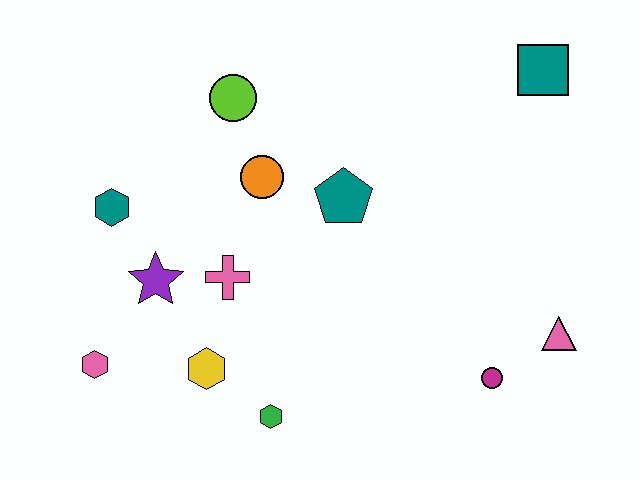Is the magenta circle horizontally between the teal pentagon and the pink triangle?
Yes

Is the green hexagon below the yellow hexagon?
Yes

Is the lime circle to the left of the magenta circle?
Yes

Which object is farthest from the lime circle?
The pink triangle is farthest from the lime circle.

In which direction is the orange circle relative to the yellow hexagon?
The orange circle is above the yellow hexagon.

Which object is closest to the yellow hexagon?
The green hexagon is closest to the yellow hexagon.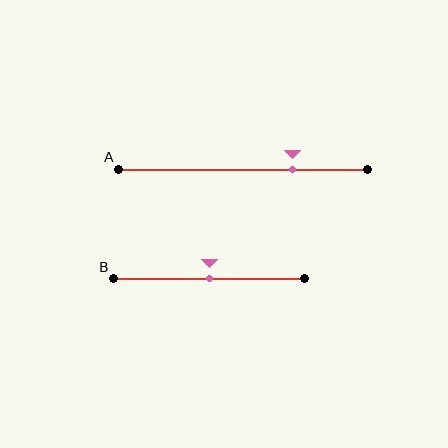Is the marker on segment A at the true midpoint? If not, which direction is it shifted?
No, the marker on segment A is shifted to the right by about 20% of the segment length.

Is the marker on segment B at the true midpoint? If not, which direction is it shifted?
Yes, the marker on segment B is at the true midpoint.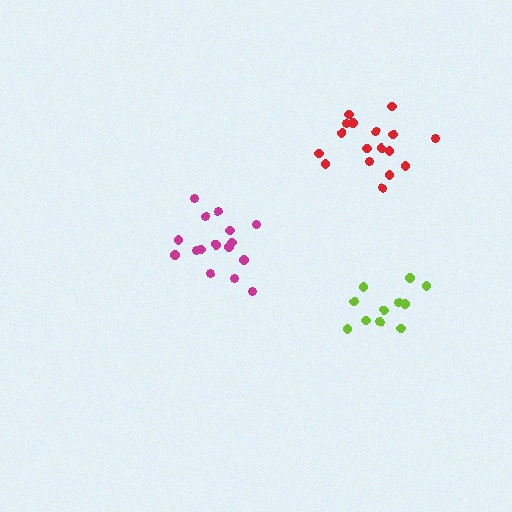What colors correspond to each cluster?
The clusters are colored: magenta, lime, red.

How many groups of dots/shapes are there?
There are 3 groups.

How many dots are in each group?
Group 1: 16 dots, Group 2: 12 dots, Group 3: 17 dots (45 total).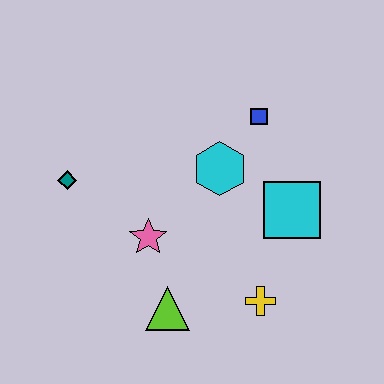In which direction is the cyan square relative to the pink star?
The cyan square is to the right of the pink star.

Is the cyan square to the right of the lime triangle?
Yes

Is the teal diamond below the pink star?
No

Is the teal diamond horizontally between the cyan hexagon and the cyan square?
No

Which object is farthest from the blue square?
The lime triangle is farthest from the blue square.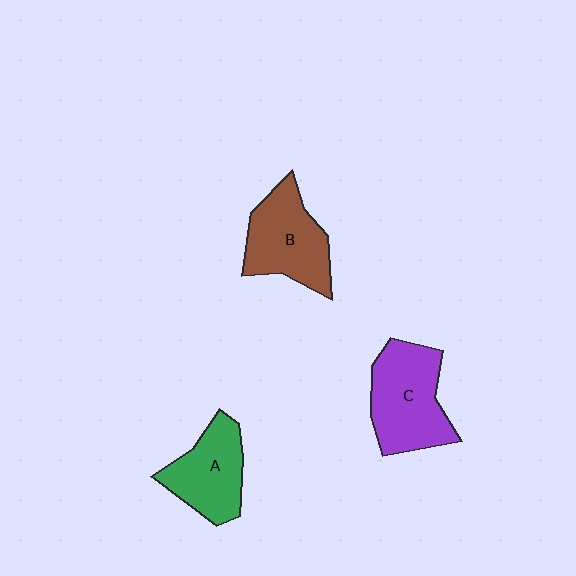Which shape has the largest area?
Shape C (purple).